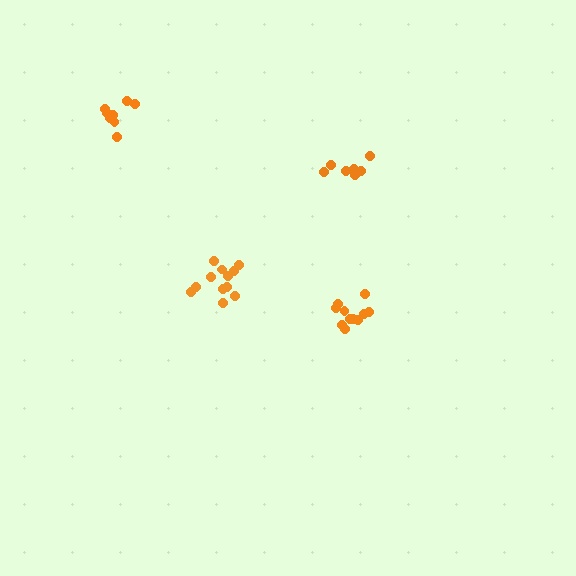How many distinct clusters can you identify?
There are 4 distinct clusters.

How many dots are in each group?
Group 1: 7 dots, Group 2: 11 dots, Group 3: 8 dots, Group 4: 12 dots (38 total).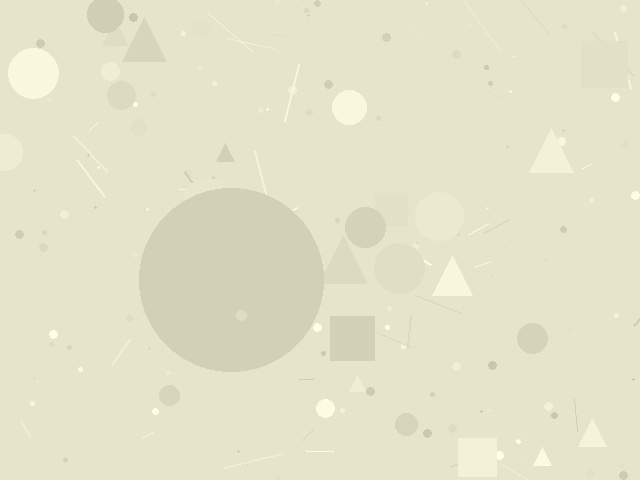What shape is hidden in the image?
A circle is hidden in the image.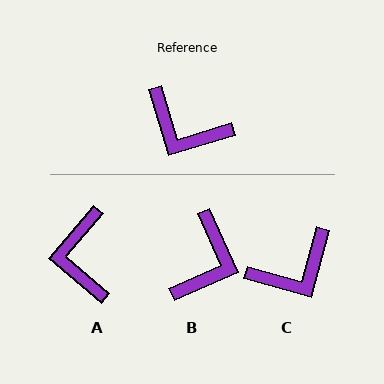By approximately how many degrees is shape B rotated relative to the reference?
Approximately 97 degrees counter-clockwise.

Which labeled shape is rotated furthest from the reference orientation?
B, about 97 degrees away.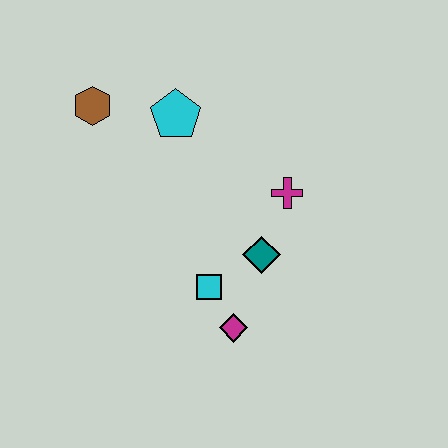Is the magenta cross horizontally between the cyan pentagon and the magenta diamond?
No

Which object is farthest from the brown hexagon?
The magenta diamond is farthest from the brown hexagon.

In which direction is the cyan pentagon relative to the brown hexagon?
The cyan pentagon is to the right of the brown hexagon.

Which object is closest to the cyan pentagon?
The brown hexagon is closest to the cyan pentagon.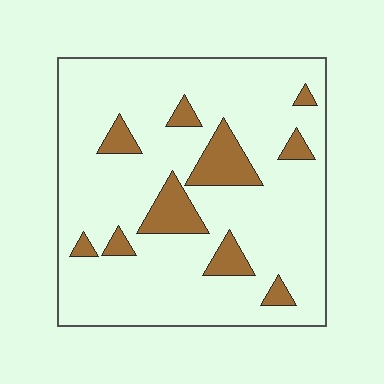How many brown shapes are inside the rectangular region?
10.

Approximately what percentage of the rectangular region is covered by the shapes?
Approximately 15%.